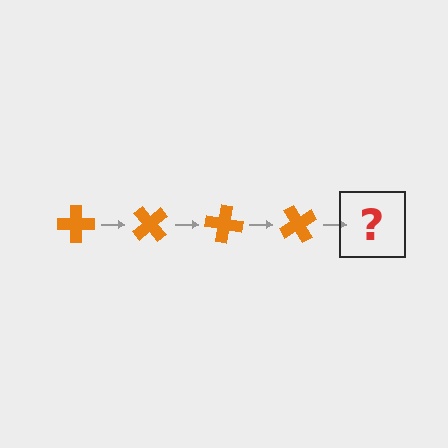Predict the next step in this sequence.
The next step is an orange cross rotated 200 degrees.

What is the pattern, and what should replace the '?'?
The pattern is that the cross rotates 50 degrees each step. The '?' should be an orange cross rotated 200 degrees.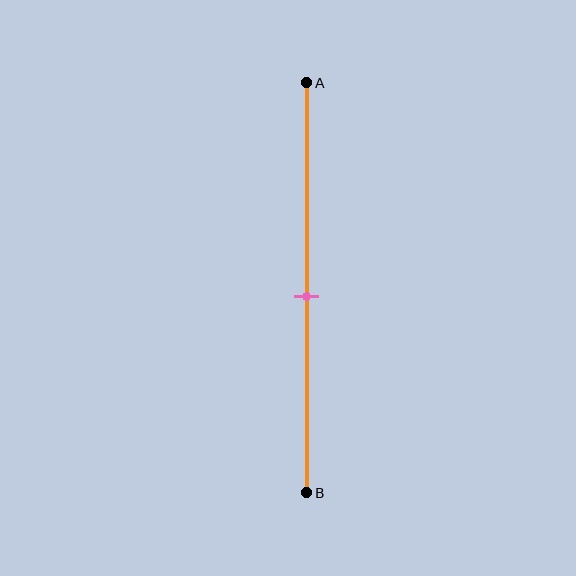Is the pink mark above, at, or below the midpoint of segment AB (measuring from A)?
The pink mark is approximately at the midpoint of segment AB.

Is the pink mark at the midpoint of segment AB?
Yes, the mark is approximately at the midpoint.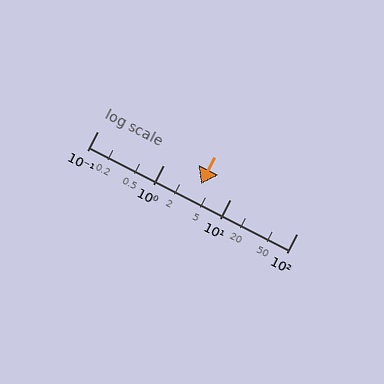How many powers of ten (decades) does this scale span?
The scale spans 3 decades, from 0.1 to 100.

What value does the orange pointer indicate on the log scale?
The pointer indicates approximately 3.6.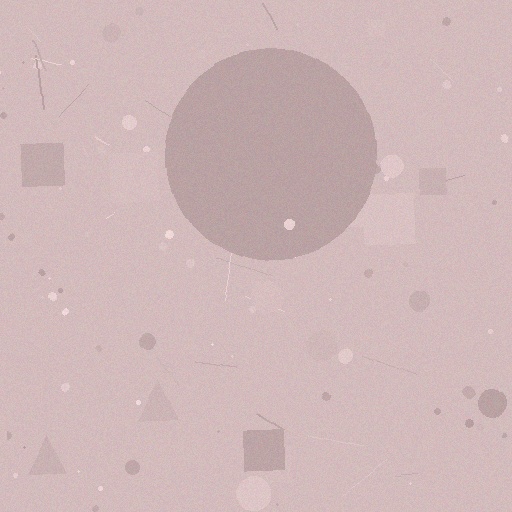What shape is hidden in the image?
A circle is hidden in the image.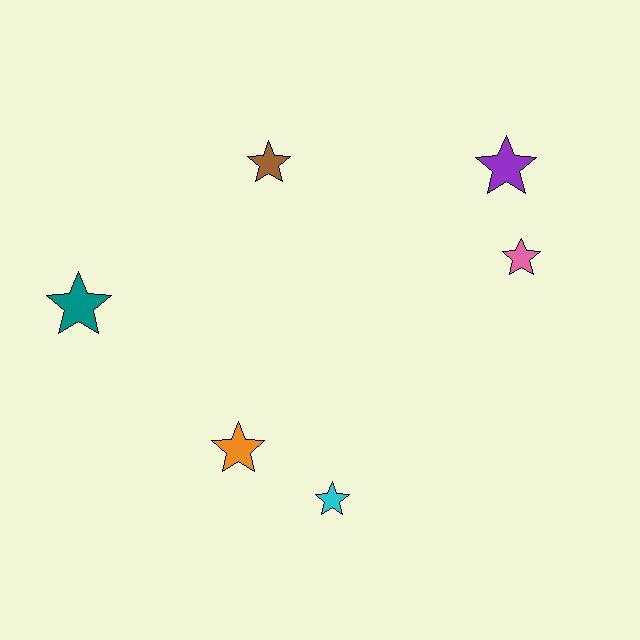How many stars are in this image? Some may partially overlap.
There are 6 stars.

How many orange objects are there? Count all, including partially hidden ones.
There is 1 orange object.